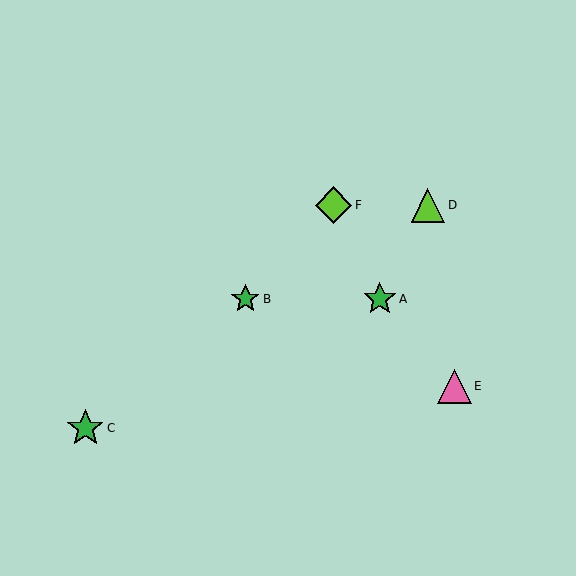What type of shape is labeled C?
Shape C is a green star.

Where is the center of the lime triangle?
The center of the lime triangle is at (428, 205).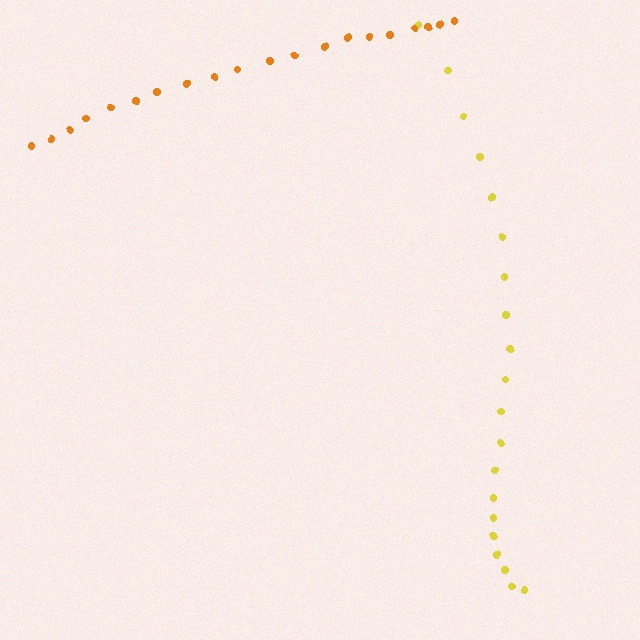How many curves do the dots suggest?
There are 2 distinct paths.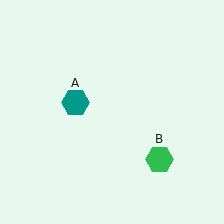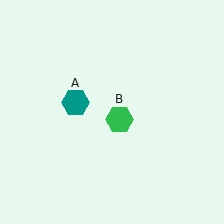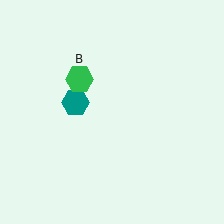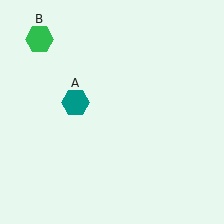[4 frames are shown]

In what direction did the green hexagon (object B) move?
The green hexagon (object B) moved up and to the left.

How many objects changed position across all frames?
1 object changed position: green hexagon (object B).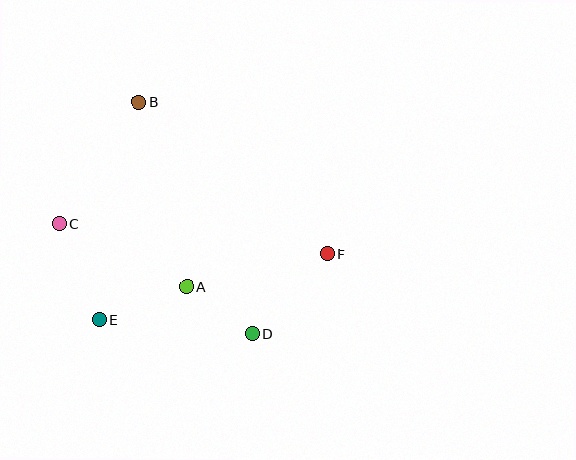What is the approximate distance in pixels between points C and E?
The distance between C and E is approximately 104 pixels.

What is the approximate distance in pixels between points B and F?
The distance between B and F is approximately 242 pixels.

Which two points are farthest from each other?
Points C and F are farthest from each other.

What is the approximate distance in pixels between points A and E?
The distance between A and E is approximately 93 pixels.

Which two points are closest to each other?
Points A and D are closest to each other.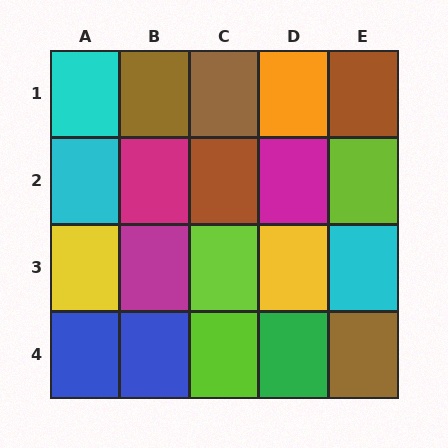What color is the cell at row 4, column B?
Blue.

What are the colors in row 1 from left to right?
Cyan, brown, brown, orange, brown.